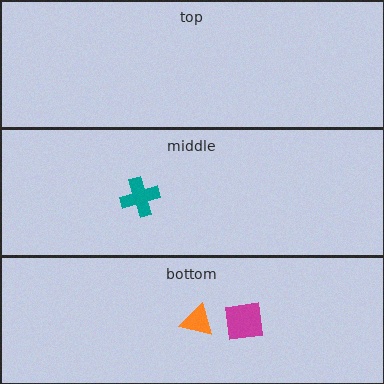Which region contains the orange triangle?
The bottom region.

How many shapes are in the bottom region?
2.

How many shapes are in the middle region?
1.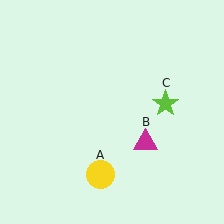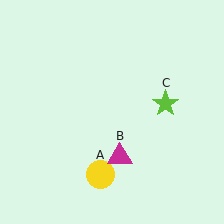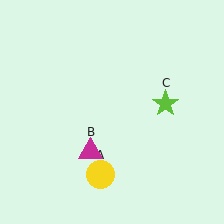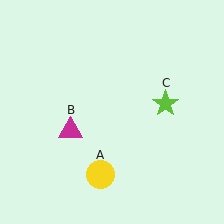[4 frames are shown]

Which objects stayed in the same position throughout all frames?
Yellow circle (object A) and lime star (object C) remained stationary.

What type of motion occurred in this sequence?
The magenta triangle (object B) rotated clockwise around the center of the scene.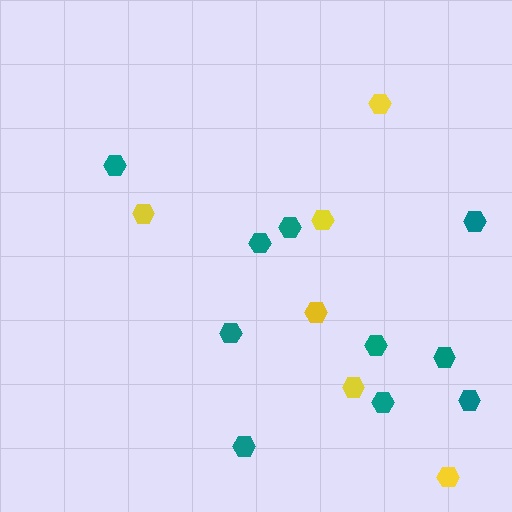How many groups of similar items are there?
There are 2 groups: one group of teal hexagons (10) and one group of yellow hexagons (6).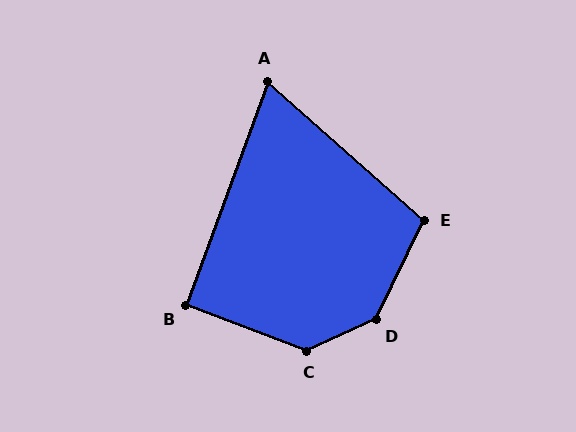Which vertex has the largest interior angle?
D, at approximately 140 degrees.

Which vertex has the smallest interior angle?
A, at approximately 68 degrees.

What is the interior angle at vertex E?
Approximately 106 degrees (obtuse).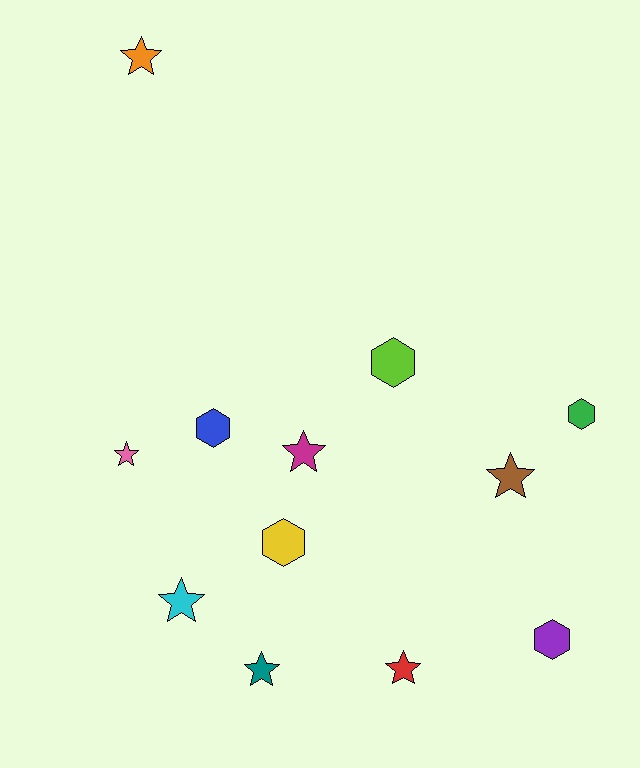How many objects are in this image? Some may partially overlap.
There are 12 objects.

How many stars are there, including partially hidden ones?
There are 7 stars.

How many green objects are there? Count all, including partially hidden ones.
There is 1 green object.